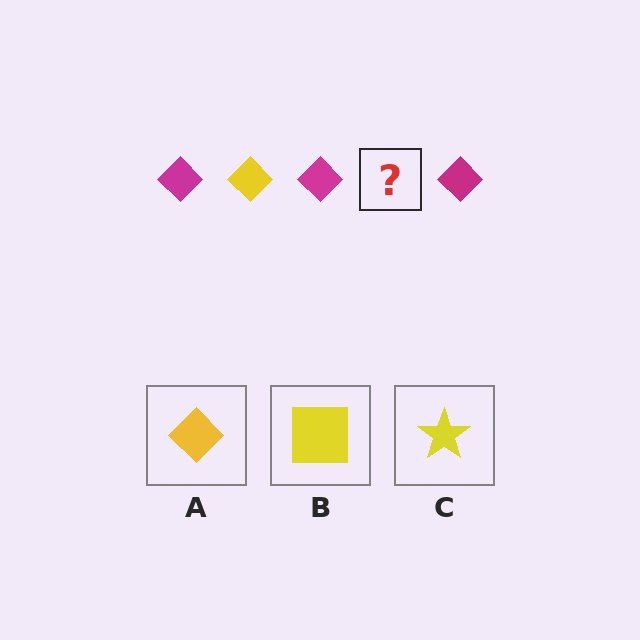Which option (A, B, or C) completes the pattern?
A.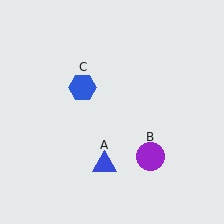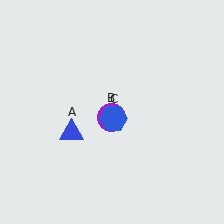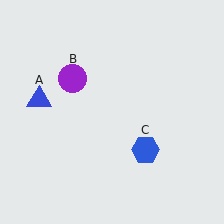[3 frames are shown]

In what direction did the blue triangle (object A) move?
The blue triangle (object A) moved up and to the left.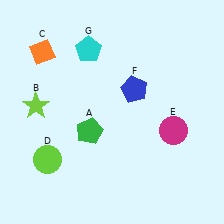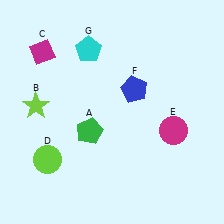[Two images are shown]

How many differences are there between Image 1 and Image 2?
There is 1 difference between the two images.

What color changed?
The diamond (C) changed from orange in Image 1 to magenta in Image 2.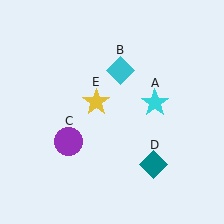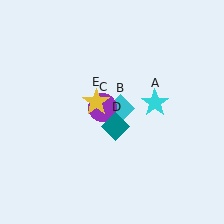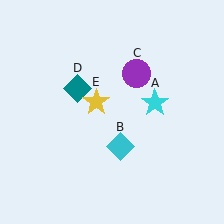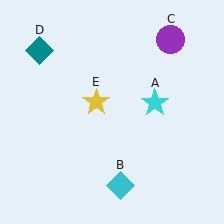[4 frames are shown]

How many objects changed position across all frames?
3 objects changed position: cyan diamond (object B), purple circle (object C), teal diamond (object D).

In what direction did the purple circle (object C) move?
The purple circle (object C) moved up and to the right.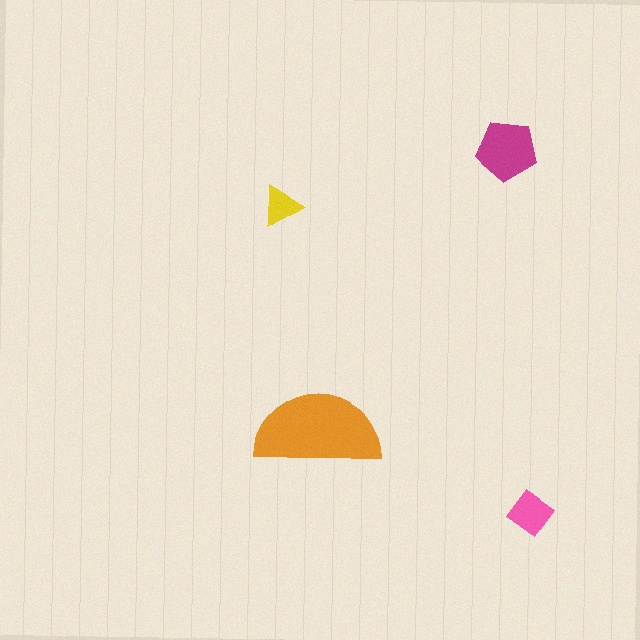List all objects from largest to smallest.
The orange semicircle, the magenta pentagon, the pink diamond, the yellow triangle.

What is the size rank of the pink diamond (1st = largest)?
3rd.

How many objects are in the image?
There are 4 objects in the image.